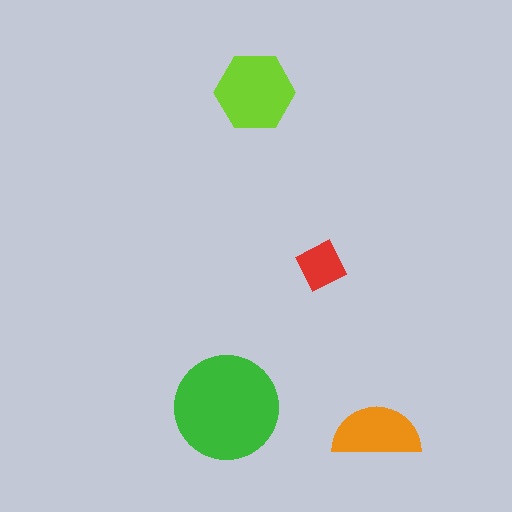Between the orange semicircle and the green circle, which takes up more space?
The green circle.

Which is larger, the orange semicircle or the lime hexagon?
The lime hexagon.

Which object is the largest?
The green circle.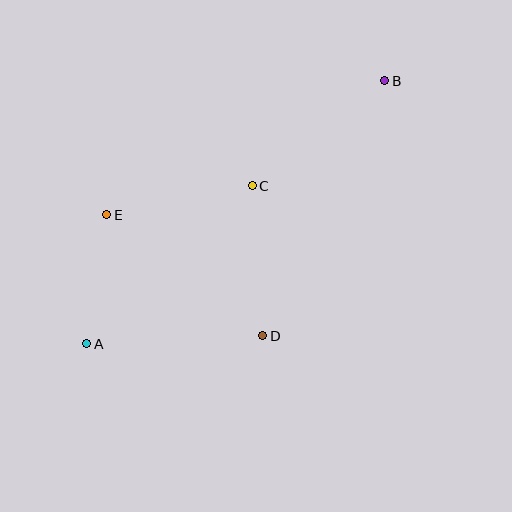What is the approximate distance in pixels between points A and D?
The distance between A and D is approximately 176 pixels.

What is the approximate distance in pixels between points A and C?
The distance between A and C is approximately 228 pixels.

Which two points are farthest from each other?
Points A and B are farthest from each other.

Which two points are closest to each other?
Points A and E are closest to each other.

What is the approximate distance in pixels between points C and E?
The distance between C and E is approximately 148 pixels.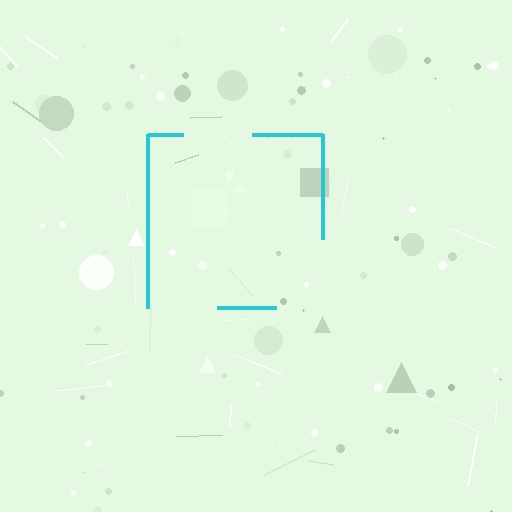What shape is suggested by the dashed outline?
The dashed outline suggests a square.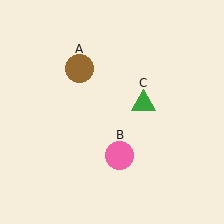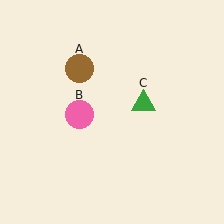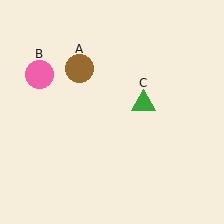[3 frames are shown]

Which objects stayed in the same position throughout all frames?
Brown circle (object A) and green triangle (object C) remained stationary.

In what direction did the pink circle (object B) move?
The pink circle (object B) moved up and to the left.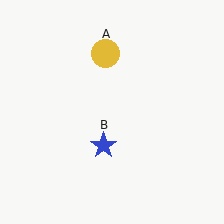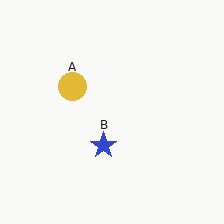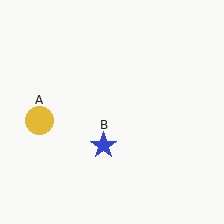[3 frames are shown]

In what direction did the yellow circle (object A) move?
The yellow circle (object A) moved down and to the left.